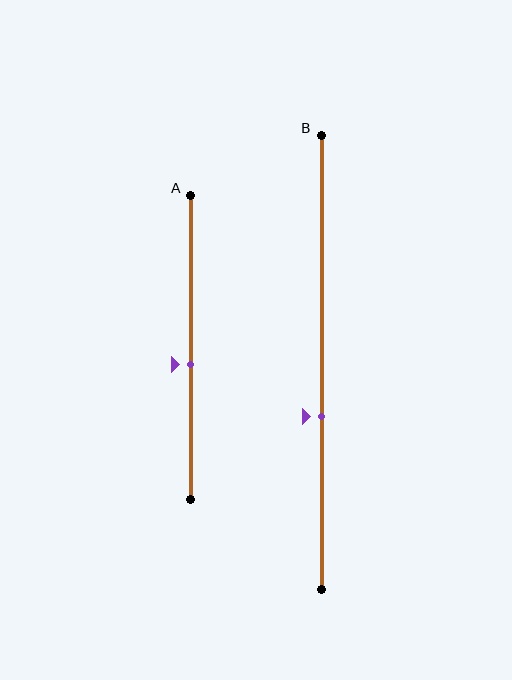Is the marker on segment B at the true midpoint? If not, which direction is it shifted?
No, the marker on segment B is shifted downward by about 12% of the segment length.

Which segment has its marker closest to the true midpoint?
Segment A has its marker closest to the true midpoint.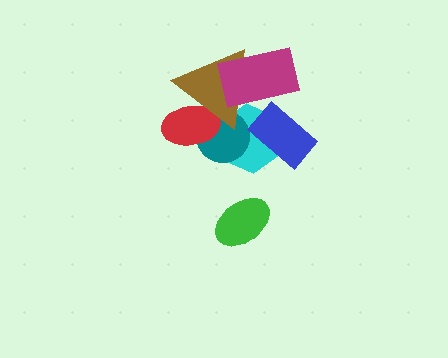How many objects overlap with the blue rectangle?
1 object overlaps with the blue rectangle.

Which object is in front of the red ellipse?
The brown triangle is in front of the red ellipse.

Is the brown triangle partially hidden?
Yes, it is partially covered by another shape.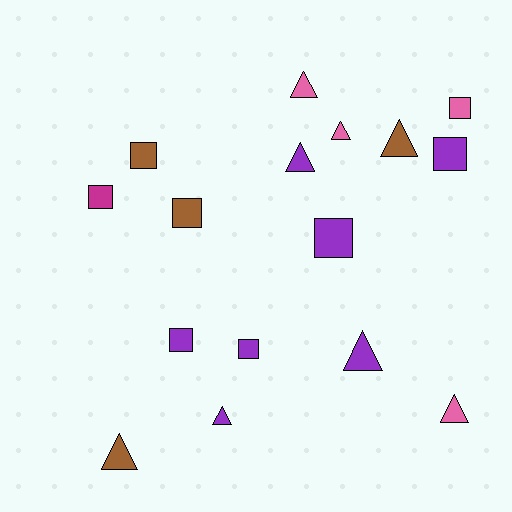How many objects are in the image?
There are 16 objects.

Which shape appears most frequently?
Square, with 8 objects.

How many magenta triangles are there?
There are no magenta triangles.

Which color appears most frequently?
Purple, with 7 objects.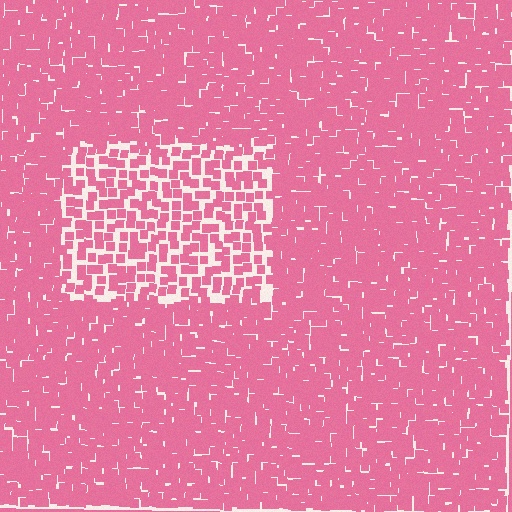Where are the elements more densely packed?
The elements are more densely packed outside the rectangle boundary.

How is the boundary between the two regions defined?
The boundary is defined by a change in element density (approximately 1.9x ratio). All elements are the same color, size, and shape.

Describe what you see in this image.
The image contains small pink elements arranged at two different densities. A rectangle-shaped region is visible where the elements are less densely packed than the surrounding area.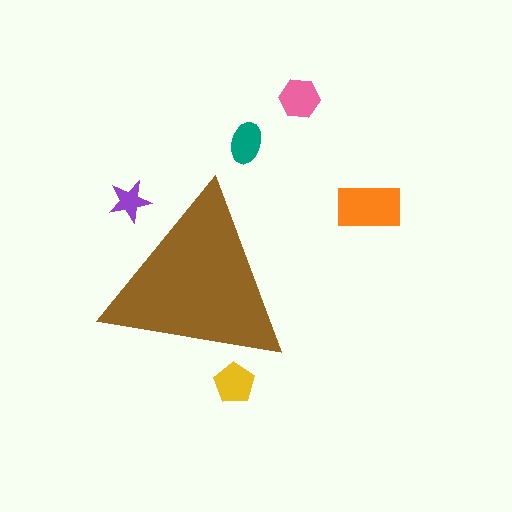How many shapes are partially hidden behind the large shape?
2 shapes are partially hidden.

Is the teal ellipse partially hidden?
No, the teal ellipse is fully visible.